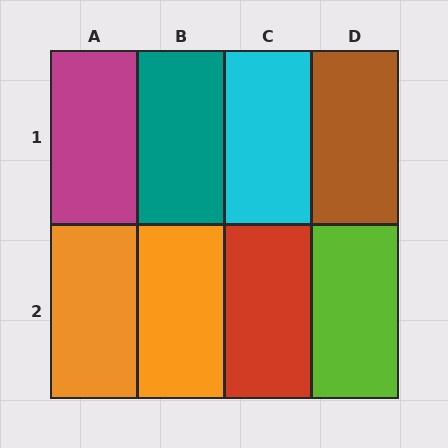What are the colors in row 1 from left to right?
Magenta, teal, cyan, brown.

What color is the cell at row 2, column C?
Red.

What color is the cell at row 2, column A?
Orange.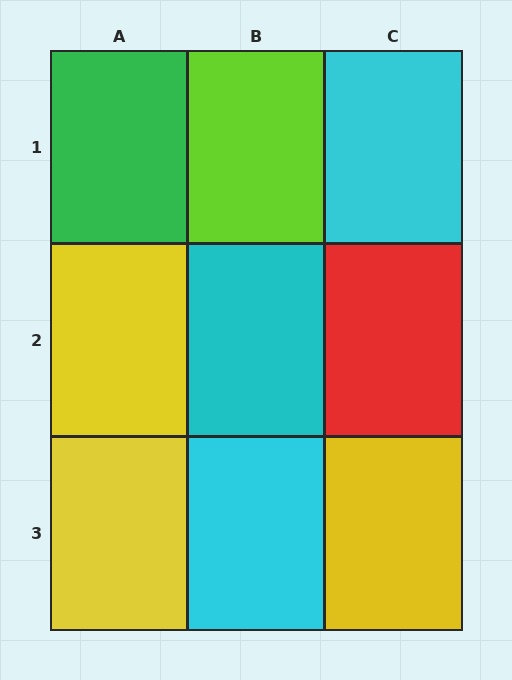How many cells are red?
1 cell is red.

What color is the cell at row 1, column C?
Cyan.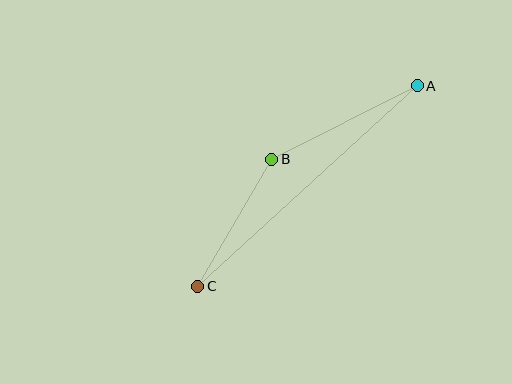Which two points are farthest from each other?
Points A and C are farthest from each other.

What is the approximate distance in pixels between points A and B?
The distance between A and B is approximately 163 pixels.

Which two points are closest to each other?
Points B and C are closest to each other.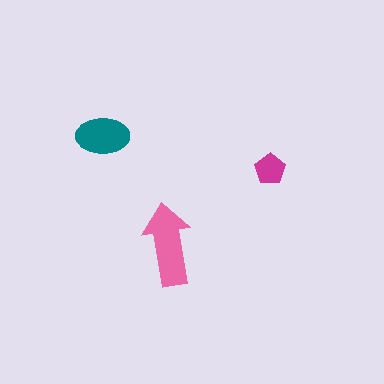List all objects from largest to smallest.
The pink arrow, the teal ellipse, the magenta pentagon.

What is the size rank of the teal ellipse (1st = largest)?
2nd.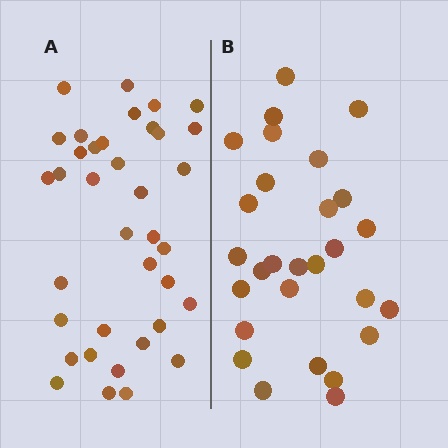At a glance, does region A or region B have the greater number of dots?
Region A (the left region) has more dots.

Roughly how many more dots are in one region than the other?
Region A has roughly 8 or so more dots than region B.